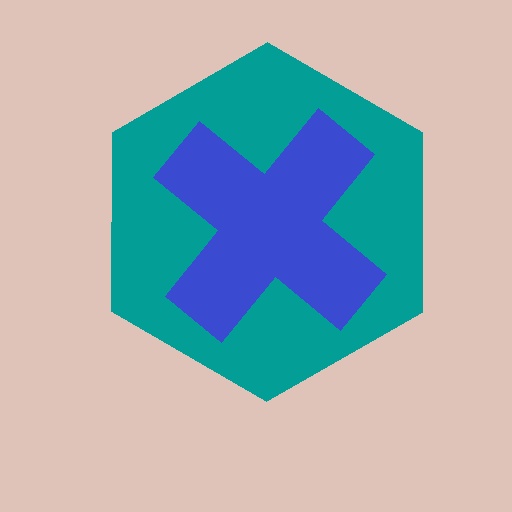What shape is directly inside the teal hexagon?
The blue cross.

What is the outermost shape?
The teal hexagon.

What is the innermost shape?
The blue cross.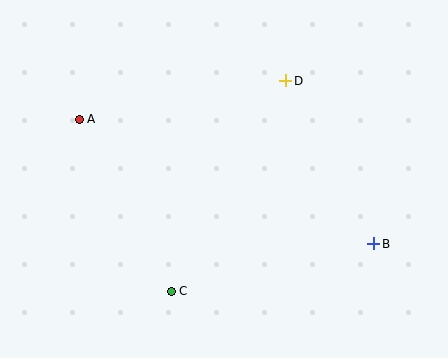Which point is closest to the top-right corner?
Point D is closest to the top-right corner.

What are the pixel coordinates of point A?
Point A is at (79, 119).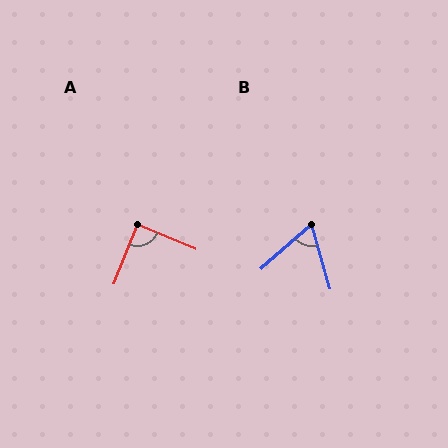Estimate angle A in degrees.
Approximately 90 degrees.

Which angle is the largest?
A, at approximately 90 degrees.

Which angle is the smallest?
B, at approximately 64 degrees.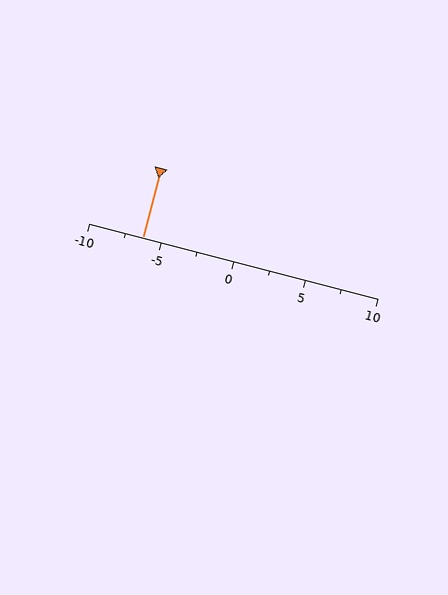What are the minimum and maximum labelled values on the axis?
The axis runs from -10 to 10.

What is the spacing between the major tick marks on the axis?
The major ticks are spaced 5 apart.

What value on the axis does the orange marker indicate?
The marker indicates approximately -6.2.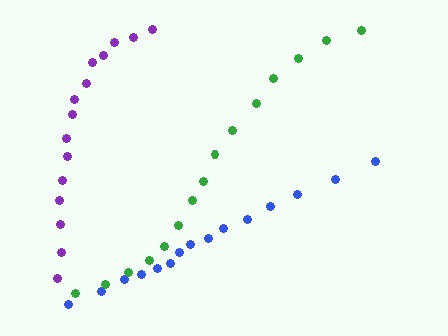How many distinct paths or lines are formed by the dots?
There are 3 distinct paths.